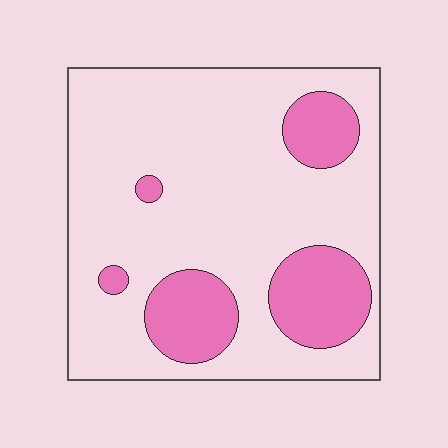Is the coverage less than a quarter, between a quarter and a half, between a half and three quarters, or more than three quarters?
Less than a quarter.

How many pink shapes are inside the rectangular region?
5.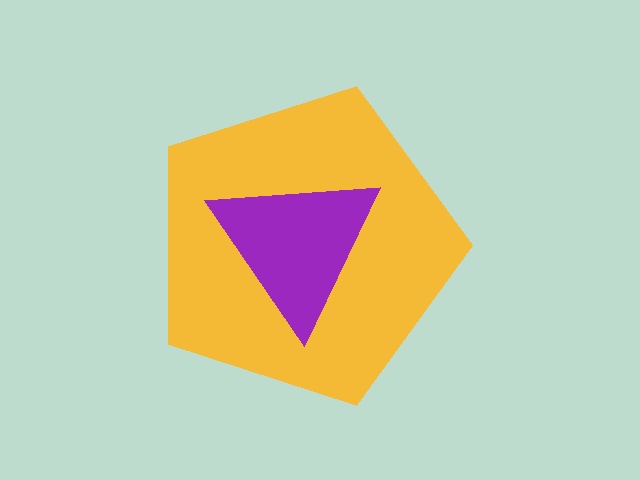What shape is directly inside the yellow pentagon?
The purple triangle.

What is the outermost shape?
The yellow pentagon.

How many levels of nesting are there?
2.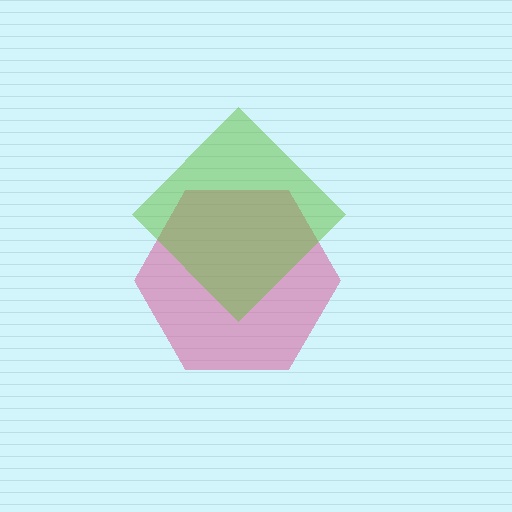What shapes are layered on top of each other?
The layered shapes are: a pink hexagon, a lime diamond.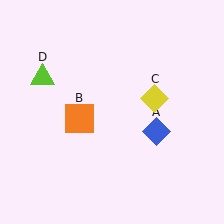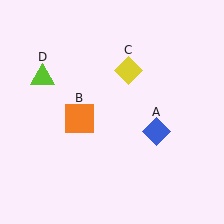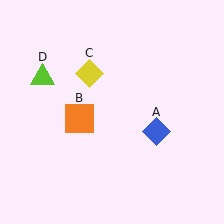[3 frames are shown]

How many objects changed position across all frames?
1 object changed position: yellow diamond (object C).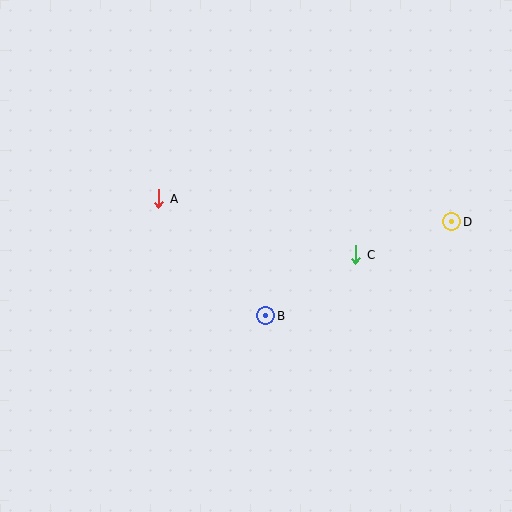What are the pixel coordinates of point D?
Point D is at (452, 222).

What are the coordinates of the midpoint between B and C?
The midpoint between B and C is at (311, 285).